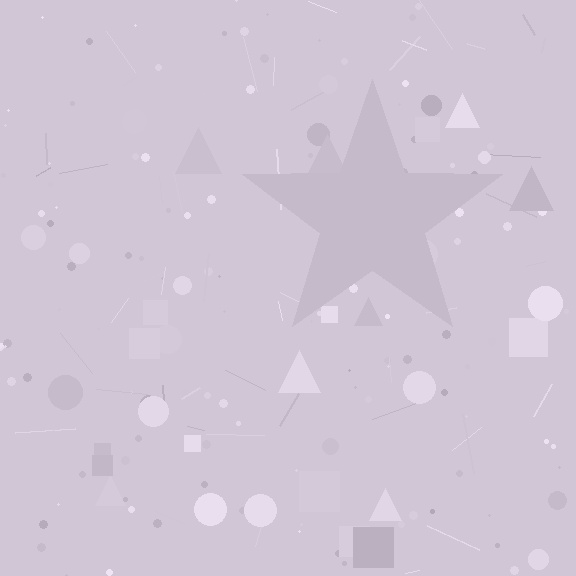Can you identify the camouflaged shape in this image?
The camouflaged shape is a star.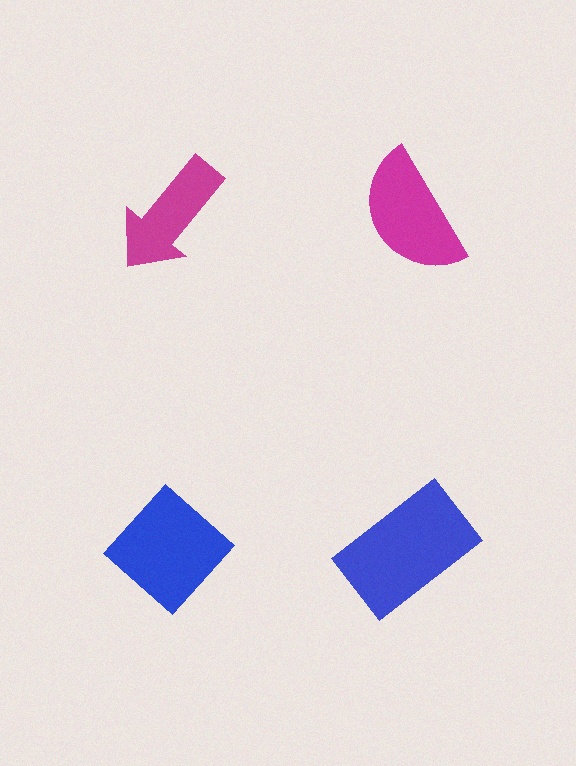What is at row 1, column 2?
A magenta semicircle.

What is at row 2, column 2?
A blue rectangle.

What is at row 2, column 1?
A blue diamond.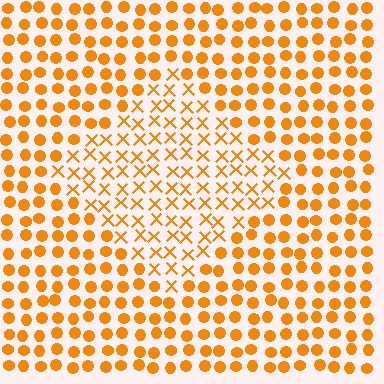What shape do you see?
I see a diamond.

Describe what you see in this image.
The image is filled with small orange elements arranged in a uniform grid. A diamond-shaped region contains X marks, while the surrounding area contains circles. The boundary is defined purely by the change in element shape.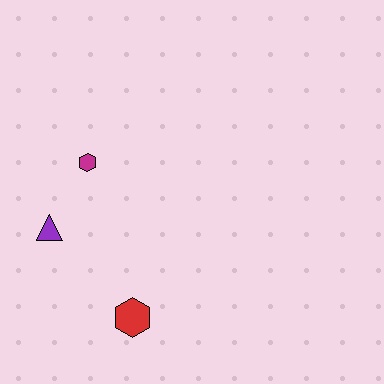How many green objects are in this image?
There are no green objects.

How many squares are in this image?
There are no squares.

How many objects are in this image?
There are 3 objects.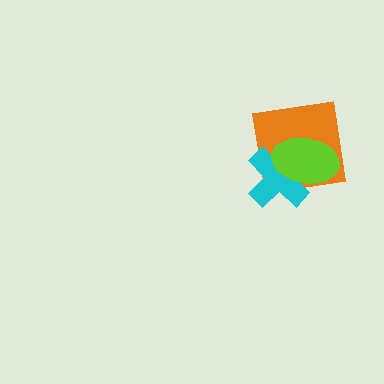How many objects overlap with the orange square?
2 objects overlap with the orange square.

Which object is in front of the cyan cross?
The lime ellipse is in front of the cyan cross.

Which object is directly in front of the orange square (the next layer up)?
The cyan cross is directly in front of the orange square.